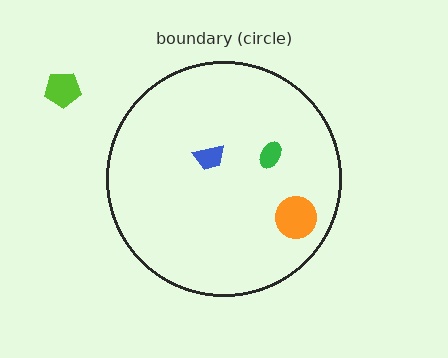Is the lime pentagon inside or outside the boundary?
Outside.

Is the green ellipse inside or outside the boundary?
Inside.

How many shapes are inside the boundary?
3 inside, 1 outside.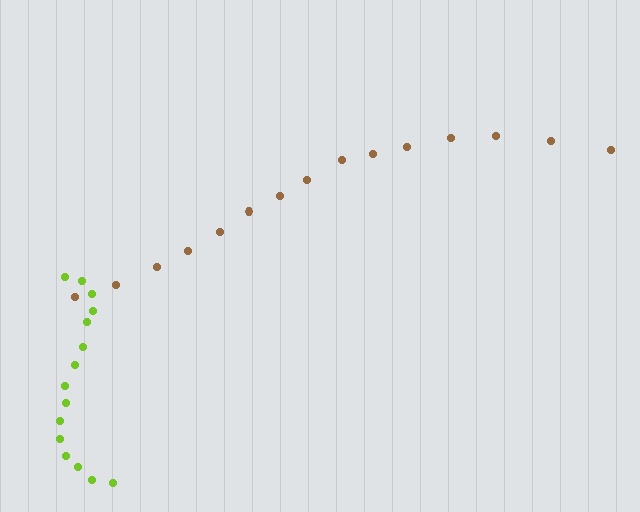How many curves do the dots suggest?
There are 2 distinct paths.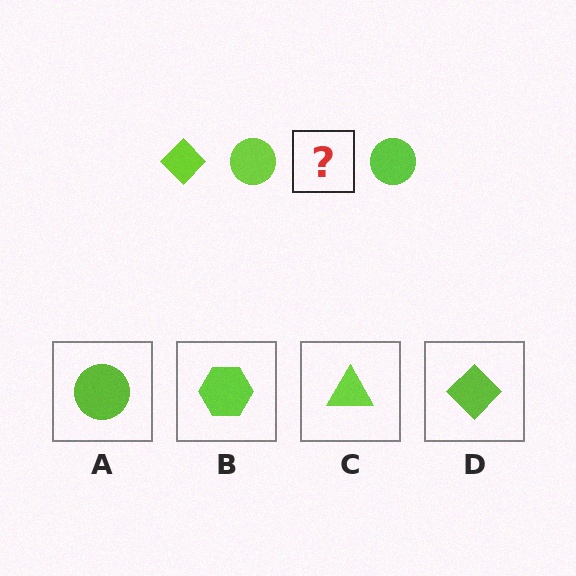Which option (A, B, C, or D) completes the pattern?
D.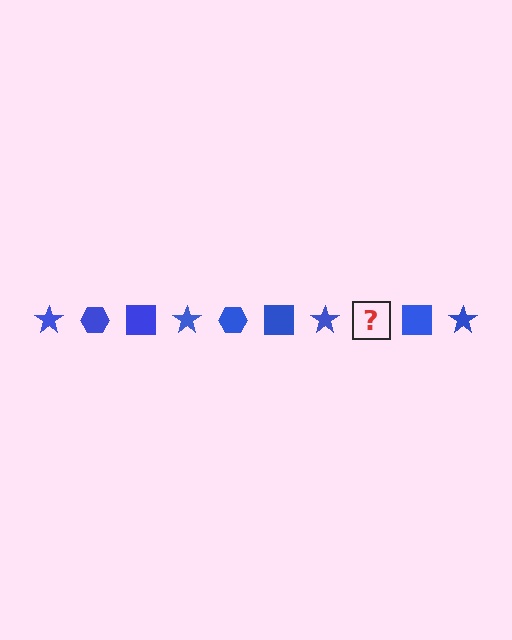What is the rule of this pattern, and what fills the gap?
The rule is that the pattern cycles through star, hexagon, square shapes in blue. The gap should be filled with a blue hexagon.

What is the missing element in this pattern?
The missing element is a blue hexagon.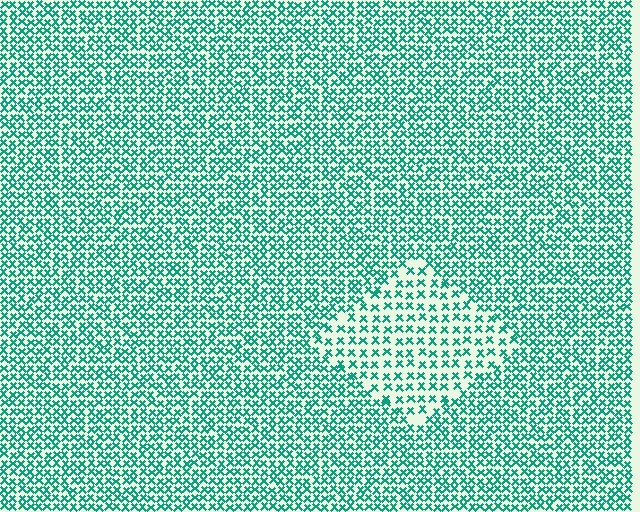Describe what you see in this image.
The image contains small teal elements arranged at two different densities. A diamond-shaped region is visible where the elements are less densely packed than the surrounding area.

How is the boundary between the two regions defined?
The boundary is defined by a change in element density (approximately 1.8x ratio). All elements are the same color, size, and shape.